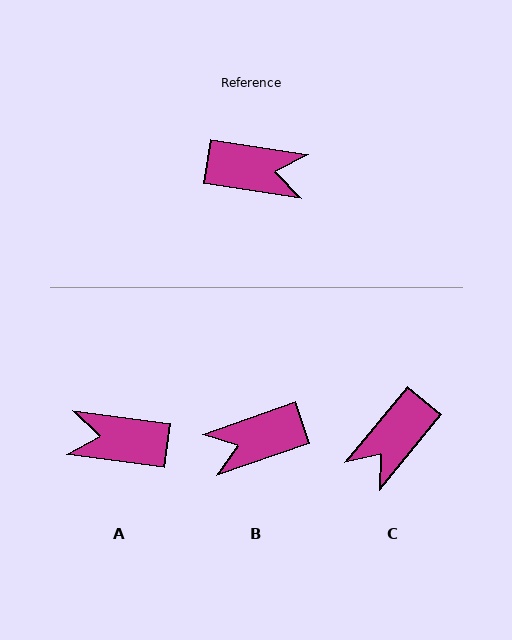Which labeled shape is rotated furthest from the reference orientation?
A, about 179 degrees away.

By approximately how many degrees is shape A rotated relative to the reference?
Approximately 179 degrees clockwise.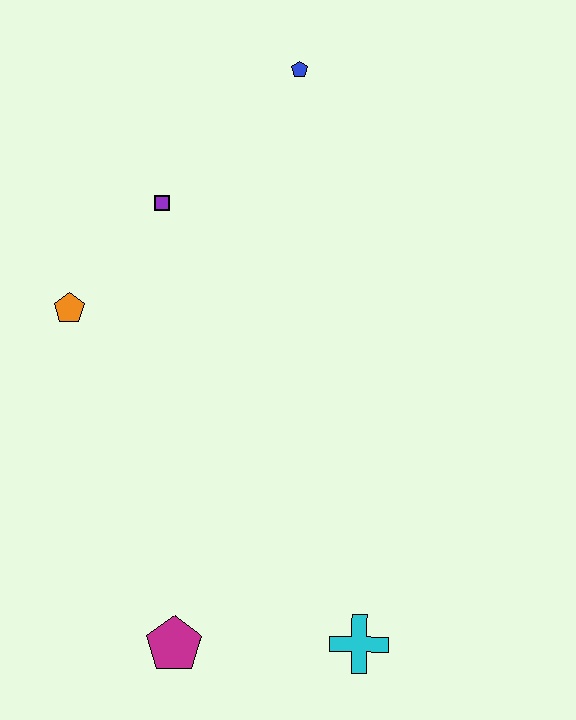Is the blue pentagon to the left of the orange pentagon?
No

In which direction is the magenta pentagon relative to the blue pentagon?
The magenta pentagon is below the blue pentagon.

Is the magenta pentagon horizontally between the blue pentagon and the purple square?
Yes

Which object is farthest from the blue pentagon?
The magenta pentagon is farthest from the blue pentagon.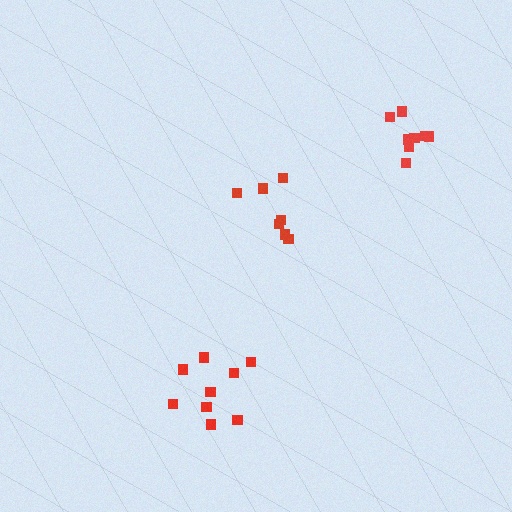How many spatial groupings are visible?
There are 3 spatial groupings.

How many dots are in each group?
Group 1: 9 dots, Group 2: 7 dots, Group 3: 8 dots (24 total).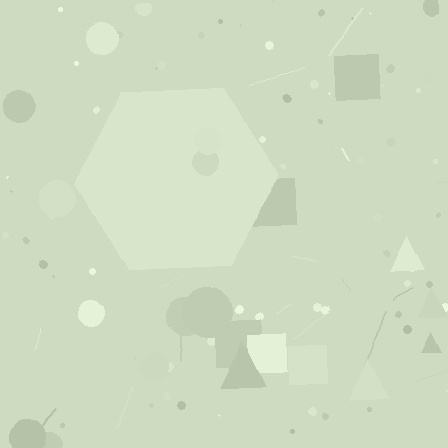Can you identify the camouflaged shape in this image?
The camouflaged shape is a hexagon.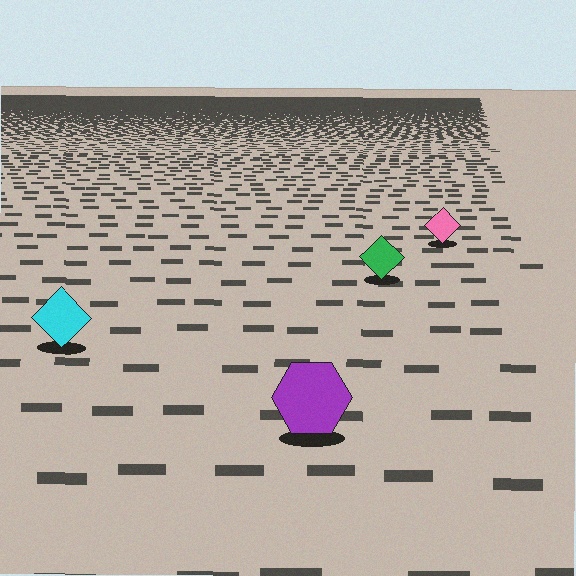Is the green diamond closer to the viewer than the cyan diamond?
No. The cyan diamond is closer — you can tell from the texture gradient: the ground texture is coarser near it.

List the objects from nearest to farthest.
From nearest to farthest: the purple hexagon, the cyan diamond, the green diamond, the pink diamond.